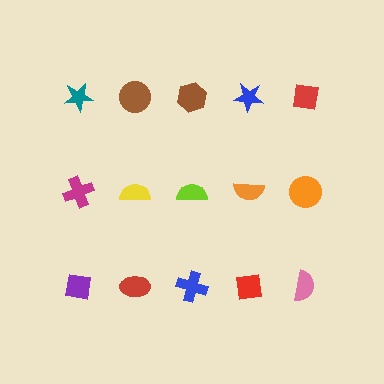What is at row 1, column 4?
A blue star.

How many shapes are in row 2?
5 shapes.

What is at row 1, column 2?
A brown circle.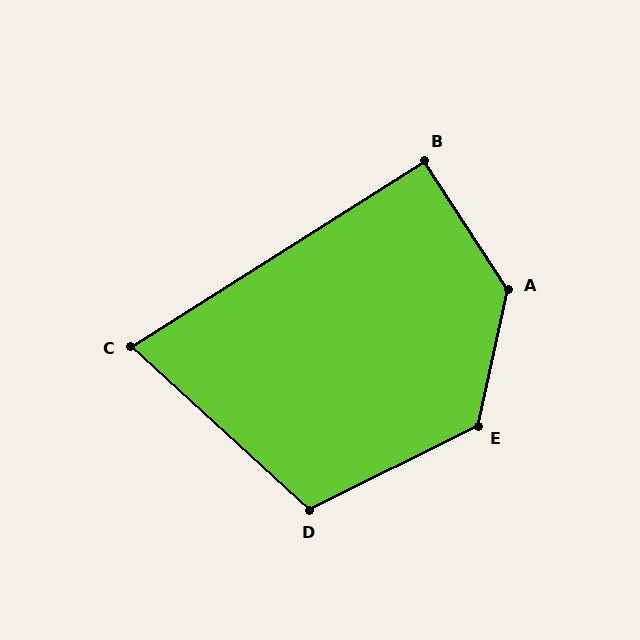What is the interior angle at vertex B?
Approximately 91 degrees (approximately right).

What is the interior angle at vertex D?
Approximately 111 degrees (obtuse).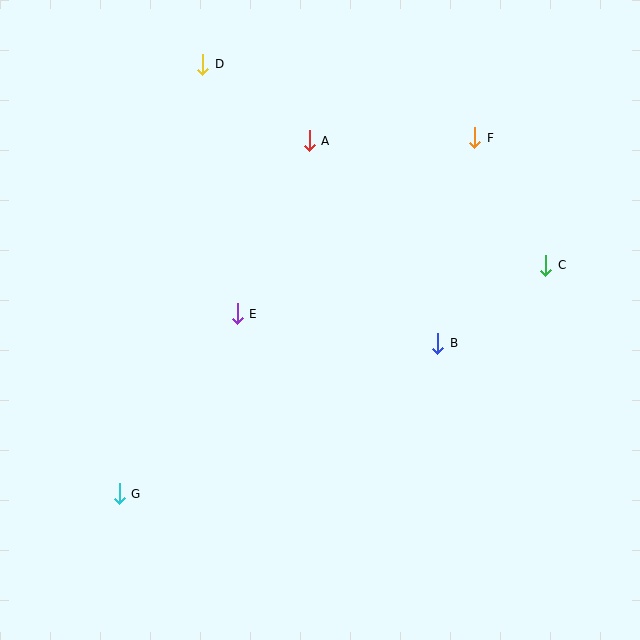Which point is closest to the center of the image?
Point E at (237, 314) is closest to the center.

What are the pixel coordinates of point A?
Point A is at (309, 141).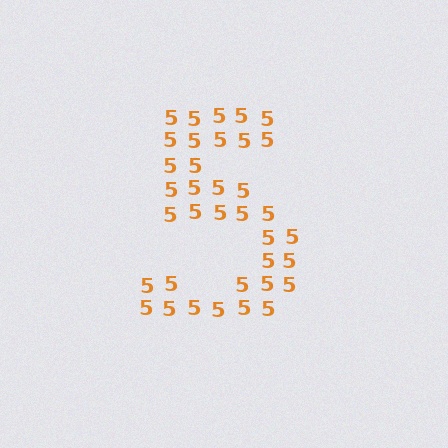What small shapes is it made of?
It is made of small digit 5's.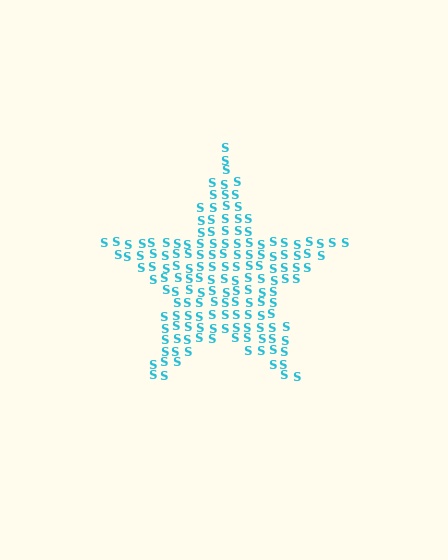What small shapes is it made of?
It is made of small letter S's.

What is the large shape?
The large shape is a star.